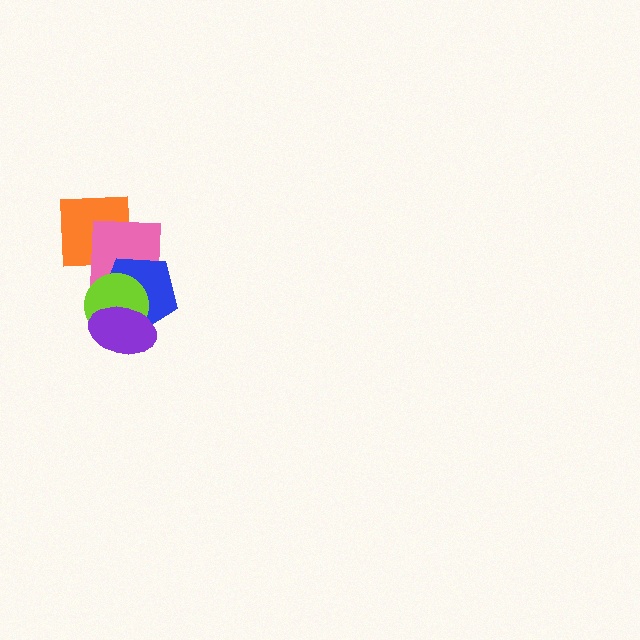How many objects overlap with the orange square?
2 objects overlap with the orange square.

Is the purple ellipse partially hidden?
No, no other shape covers it.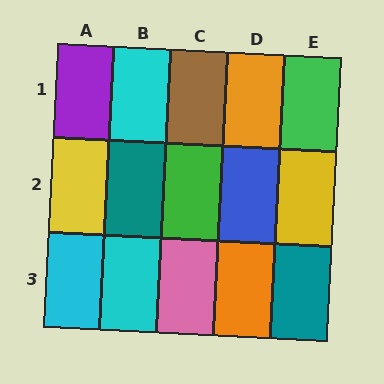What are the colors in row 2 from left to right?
Yellow, teal, green, blue, yellow.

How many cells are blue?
1 cell is blue.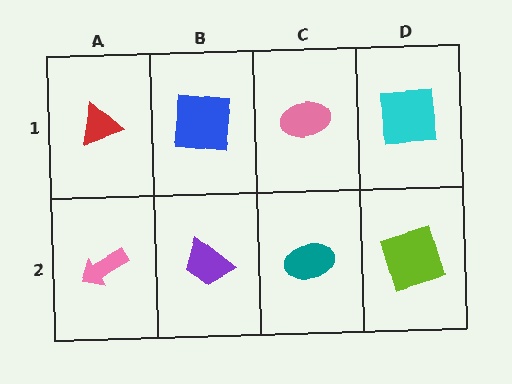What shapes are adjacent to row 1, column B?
A purple trapezoid (row 2, column B), a red triangle (row 1, column A), a pink ellipse (row 1, column C).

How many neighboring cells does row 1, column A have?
2.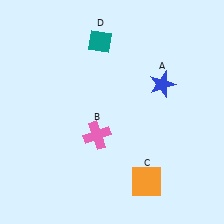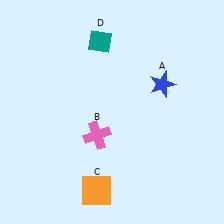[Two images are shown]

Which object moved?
The orange square (C) moved left.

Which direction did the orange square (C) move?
The orange square (C) moved left.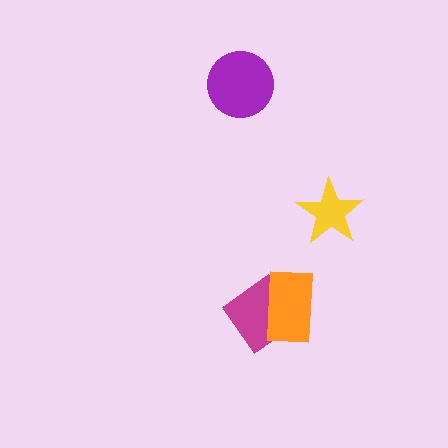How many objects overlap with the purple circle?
0 objects overlap with the purple circle.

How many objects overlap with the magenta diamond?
1 object overlaps with the magenta diamond.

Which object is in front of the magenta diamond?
The orange rectangle is in front of the magenta diamond.